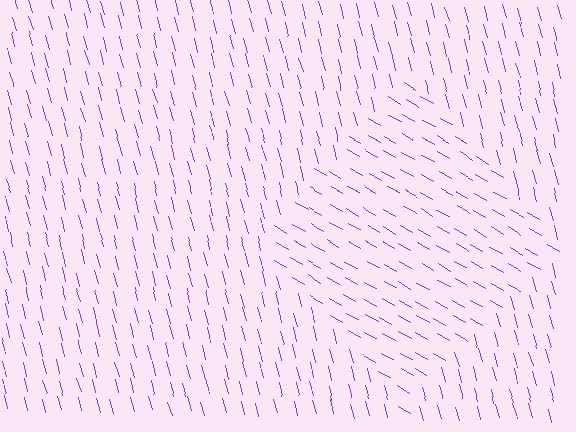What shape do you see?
I see a diamond.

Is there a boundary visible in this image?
Yes, there is a texture boundary formed by a change in line orientation.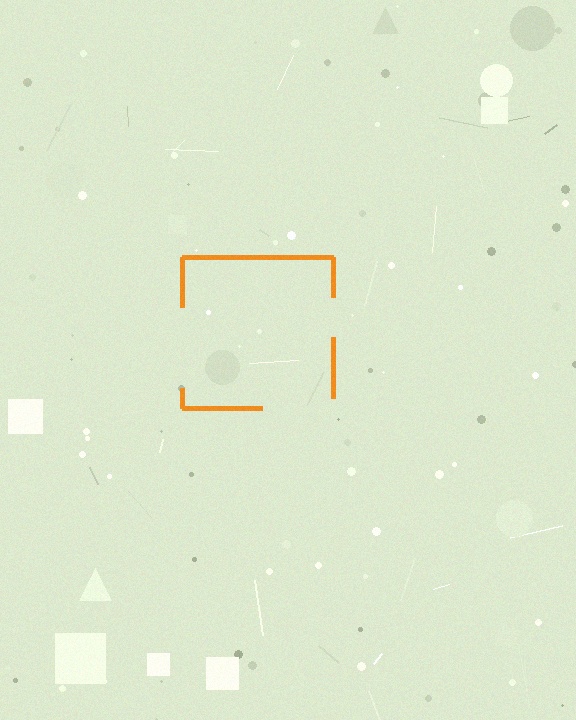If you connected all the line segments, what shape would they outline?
They would outline a square.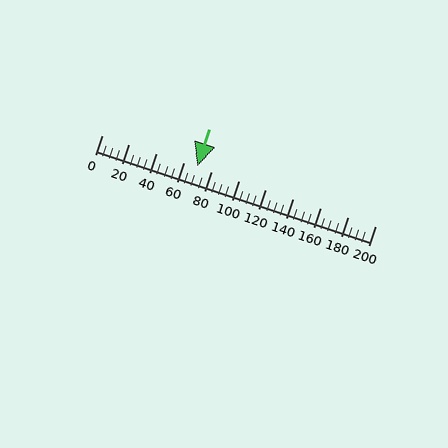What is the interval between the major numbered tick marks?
The major tick marks are spaced 20 units apart.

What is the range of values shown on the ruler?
The ruler shows values from 0 to 200.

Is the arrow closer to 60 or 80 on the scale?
The arrow is closer to 80.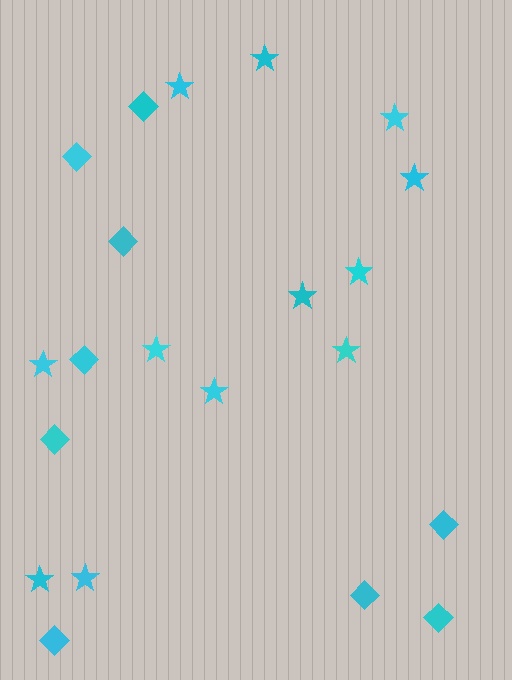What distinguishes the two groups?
There are 2 groups: one group of diamonds (9) and one group of stars (12).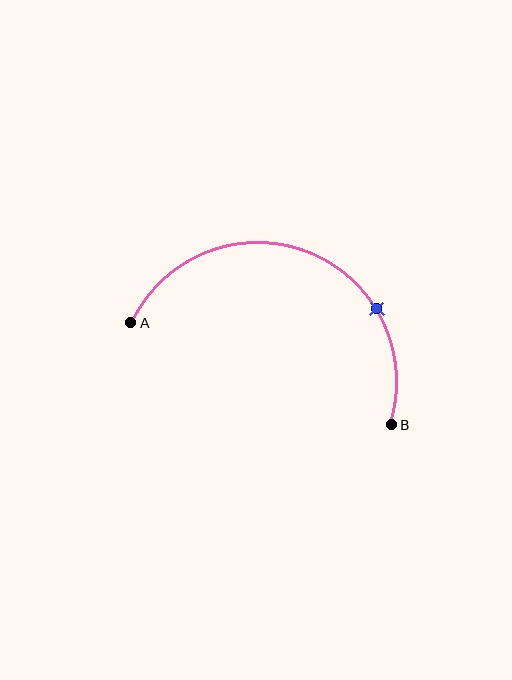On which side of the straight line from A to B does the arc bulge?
The arc bulges above the straight line connecting A and B.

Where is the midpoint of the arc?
The arc midpoint is the point on the curve farthest from the straight line joining A and B. It sits above that line.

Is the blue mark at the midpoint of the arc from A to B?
No. The blue mark lies on the arc but is closer to endpoint B. The arc midpoint would be at the point on the curve equidistant along the arc from both A and B.